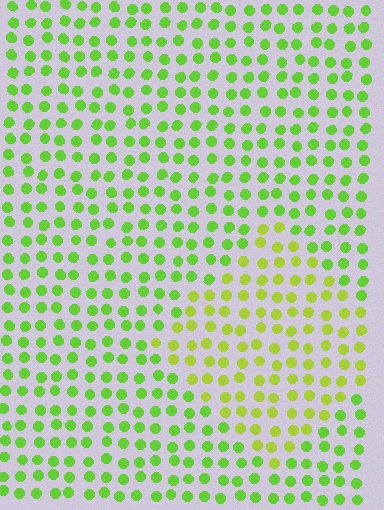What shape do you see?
I see a diamond.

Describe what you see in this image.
The image is filled with small lime elements in a uniform arrangement. A diamond-shaped region is visible where the elements are tinted to a slightly different hue, forming a subtle color boundary.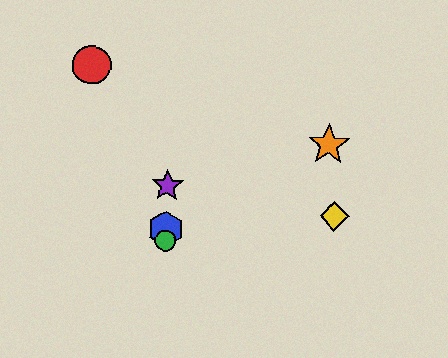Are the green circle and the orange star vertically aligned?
No, the green circle is at x≈165 and the orange star is at x≈329.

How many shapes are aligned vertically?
3 shapes (the blue hexagon, the green circle, the purple star) are aligned vertically.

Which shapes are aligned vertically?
The blue hexagon, the green circle, the purple star are aligned vertically.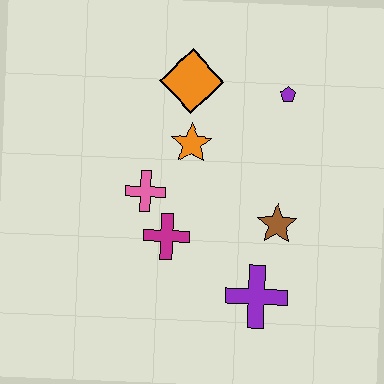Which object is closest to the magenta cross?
The pink cross is closest to the magenta cross.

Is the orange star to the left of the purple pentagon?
Yes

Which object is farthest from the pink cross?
The purple pentagon is farthest from the pink cross.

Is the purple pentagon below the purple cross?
No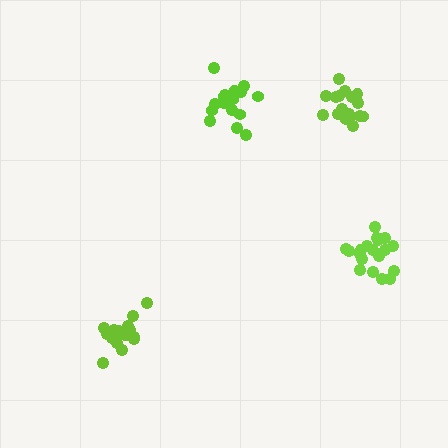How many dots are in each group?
Group 1: 17 dots, Group 2: 17 dots, Group 3: 19 dots, Group 4: 18 dots (71 total).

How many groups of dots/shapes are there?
There are 4 groups.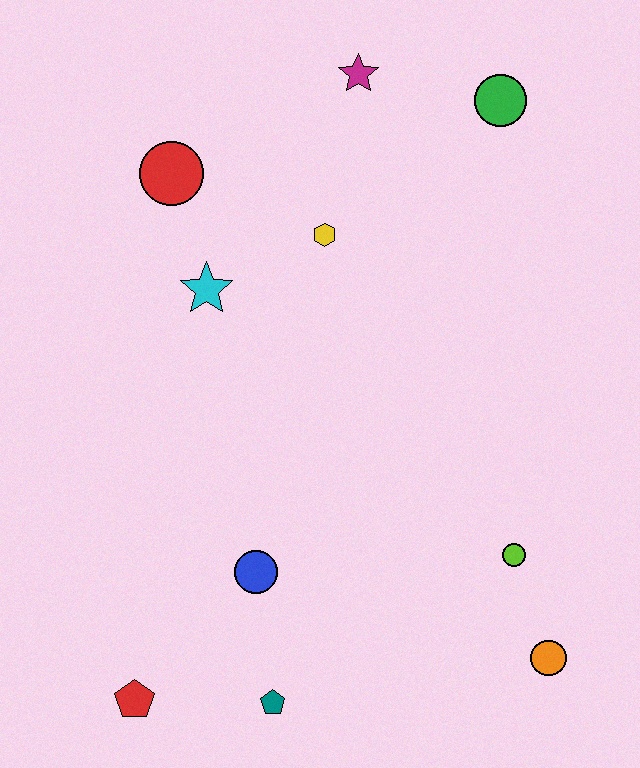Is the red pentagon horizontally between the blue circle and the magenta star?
No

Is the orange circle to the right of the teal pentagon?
Yes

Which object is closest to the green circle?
The magenta star is closest to the green circle.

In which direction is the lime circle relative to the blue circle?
The lime circle is to the right of the blue circle.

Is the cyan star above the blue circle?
Yes